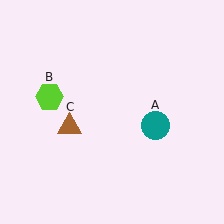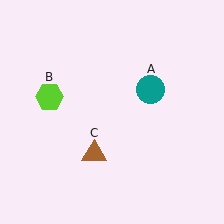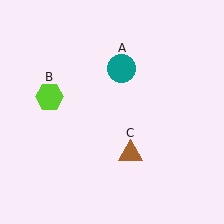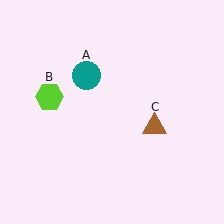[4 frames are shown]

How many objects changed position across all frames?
2 objects changed position: teal circle (object A), brown triangle (object C).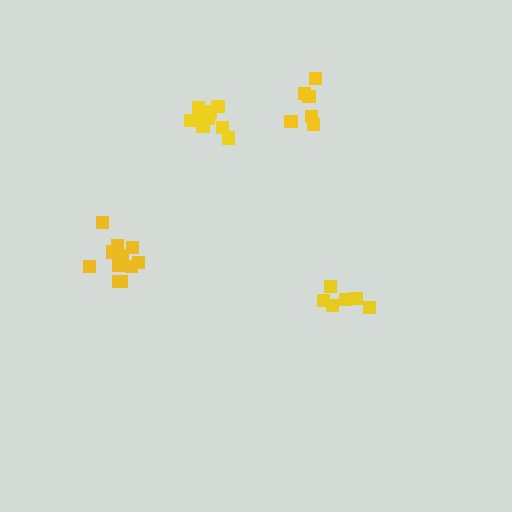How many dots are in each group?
Group 1: 6 dots, Group 2: 6 dots, Group 3: 11 dots, Group 4: 9 dots (32 total).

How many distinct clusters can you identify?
There are 4 distinct clusters.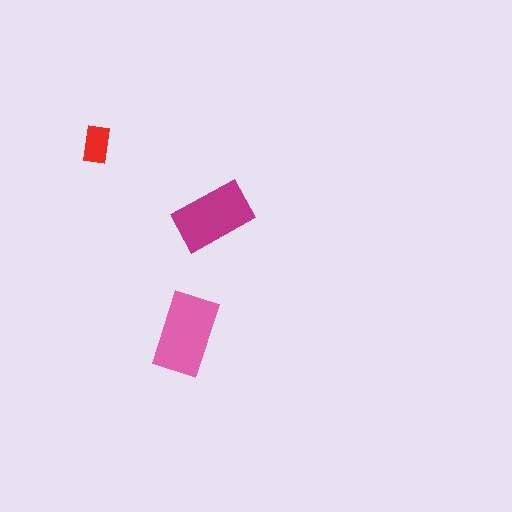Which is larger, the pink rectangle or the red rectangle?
The pink one.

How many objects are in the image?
There are 3 objects in the image.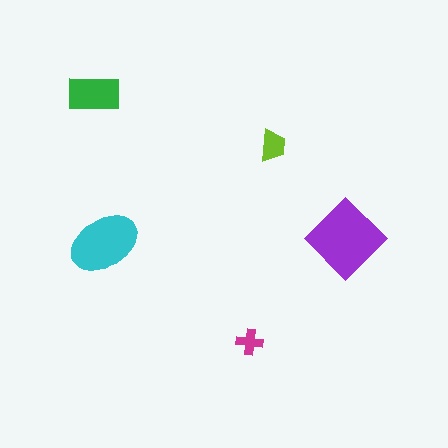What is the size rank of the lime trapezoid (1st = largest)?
4th.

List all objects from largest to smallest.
The purple diamond, the cyan ellipse, the green rectangle, the lime trapezoid, the magenta cross.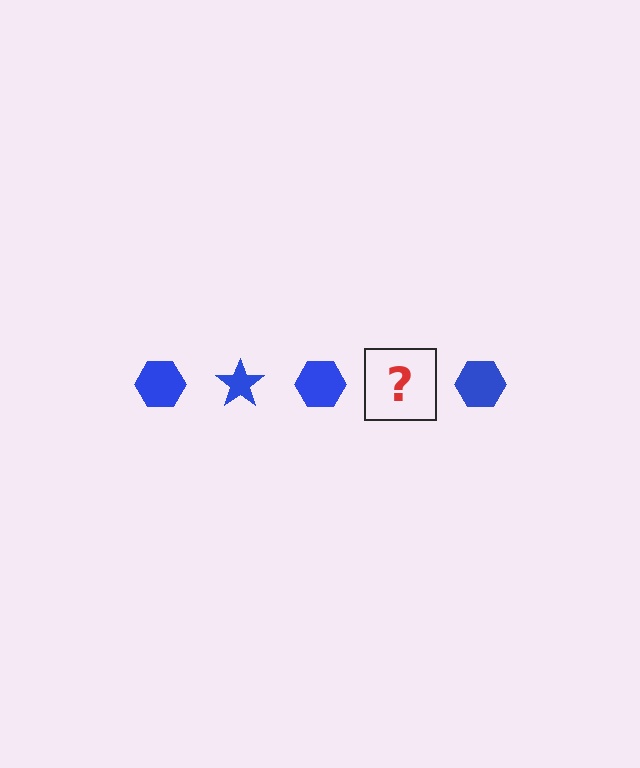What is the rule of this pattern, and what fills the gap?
The rule is that the pattern cycles through hexagon, star shapes in blue. The gap should be filled with a blue star.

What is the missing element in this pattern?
The missing element is a blue star.